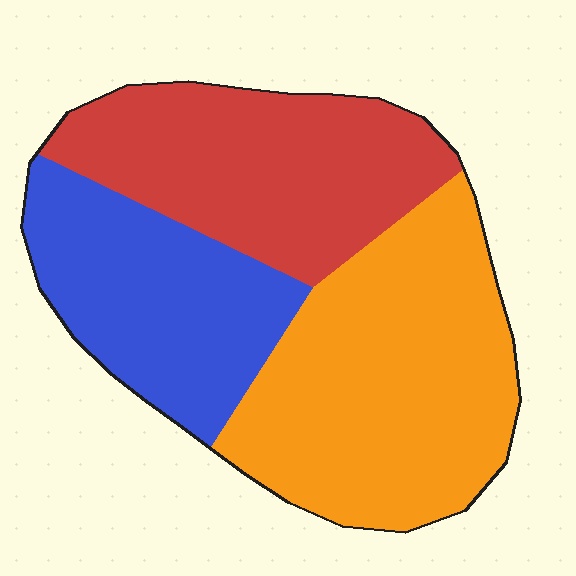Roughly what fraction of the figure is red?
Red takes up about one third (1/3) of the figure.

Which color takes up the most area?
Orange, at roughly 40%.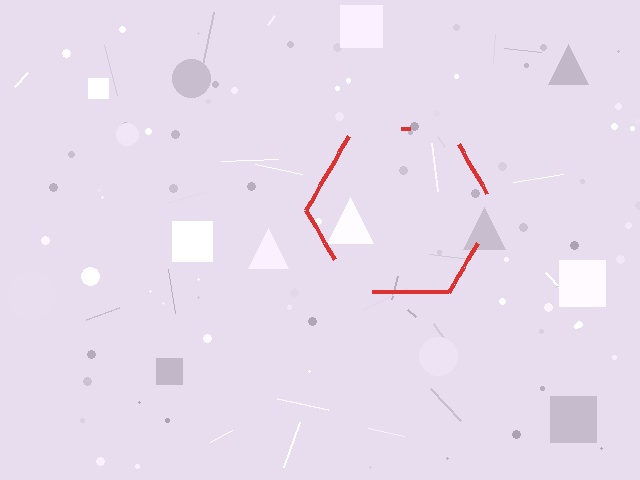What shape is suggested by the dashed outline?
The dashed outline suggests a hexagon.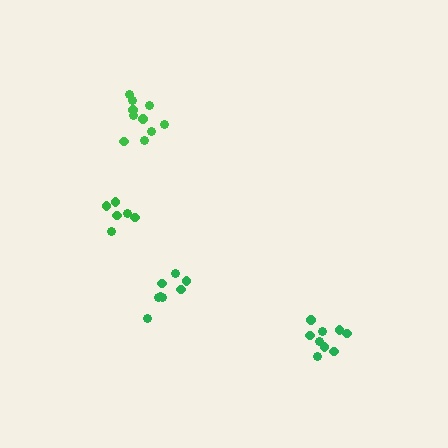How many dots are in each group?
Group 1: 10 dots, Group 2: 6 dots, Group 3: 9 dots, Group 4: 8 dots (33 total).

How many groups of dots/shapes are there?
There are 4 groups.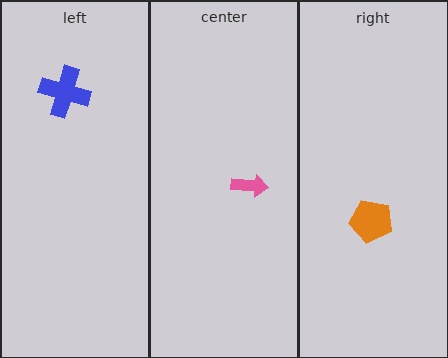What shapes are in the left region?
The blue cross.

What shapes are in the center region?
The pink arrow.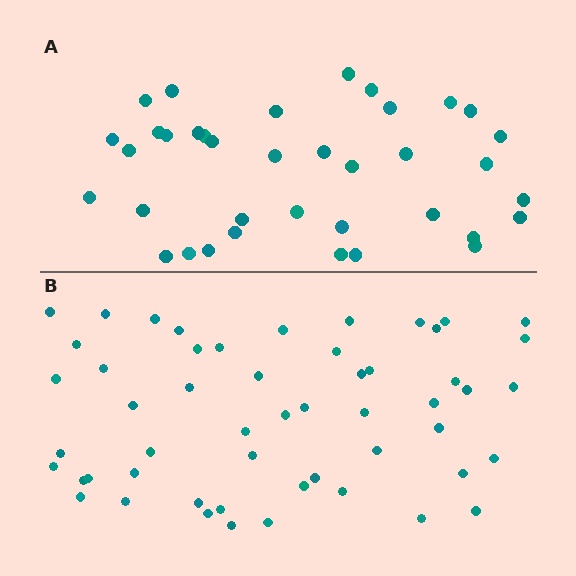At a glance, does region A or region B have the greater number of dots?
Region B (the bottom region) has more dots.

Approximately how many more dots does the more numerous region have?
Region B has approximately 15 more dots than region A.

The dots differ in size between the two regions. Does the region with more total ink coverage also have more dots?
No. Region A has more total ink coverage because its dots are larger, but region B actually contains more individual dots. Total area can be misleading — the number of items is what matters here.